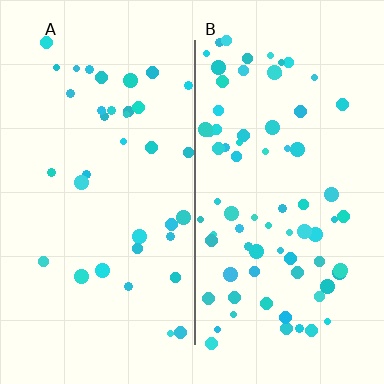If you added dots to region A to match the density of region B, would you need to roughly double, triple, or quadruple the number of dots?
Approximately double.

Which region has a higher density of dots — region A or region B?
B (the right).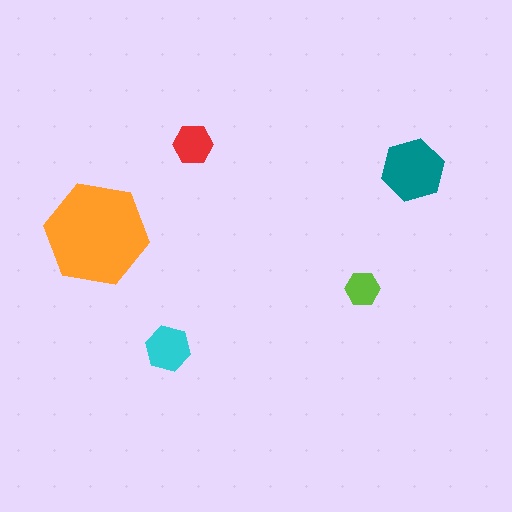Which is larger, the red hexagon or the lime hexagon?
The red one.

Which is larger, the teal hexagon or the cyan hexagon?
The teal one.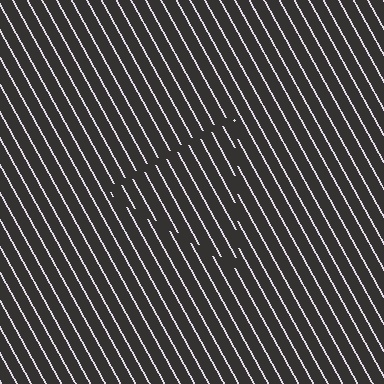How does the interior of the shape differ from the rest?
The interior of the shape contains the same grating, shifted by half a period — the contour is defined by the phase discontinuity where line-ends from the inner and outer gratings abut.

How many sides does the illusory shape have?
3 sides — the line-ends trace a triangle.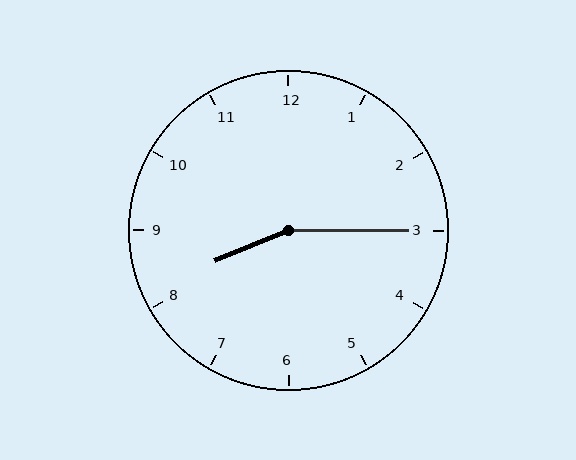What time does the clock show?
8:15.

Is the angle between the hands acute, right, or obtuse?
It is obtuse.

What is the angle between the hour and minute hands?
Approximately 158 degrees.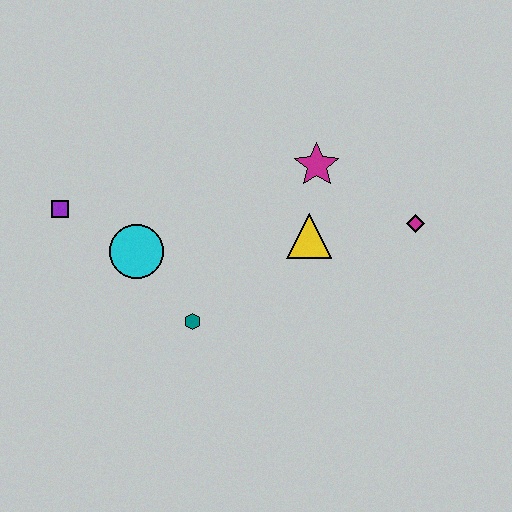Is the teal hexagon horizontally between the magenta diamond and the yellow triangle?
No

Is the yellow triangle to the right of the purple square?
Yes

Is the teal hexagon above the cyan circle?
No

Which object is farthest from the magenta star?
The purple square is farthest from the magenta star.